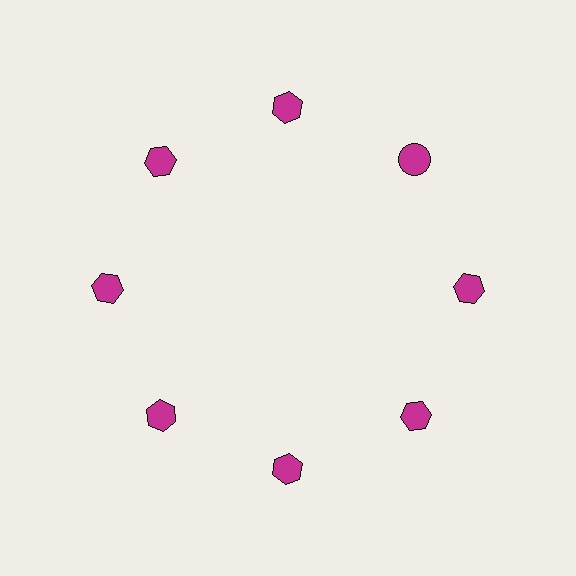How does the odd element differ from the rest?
It has a different shape: circle instead of hexagon.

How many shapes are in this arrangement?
There are 8 shapes arranged in a ring pattern.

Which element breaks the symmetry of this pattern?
The magenta circle at roughly the 2 o'clock position breaks the symmetry. All other shapes are magenta hexagons.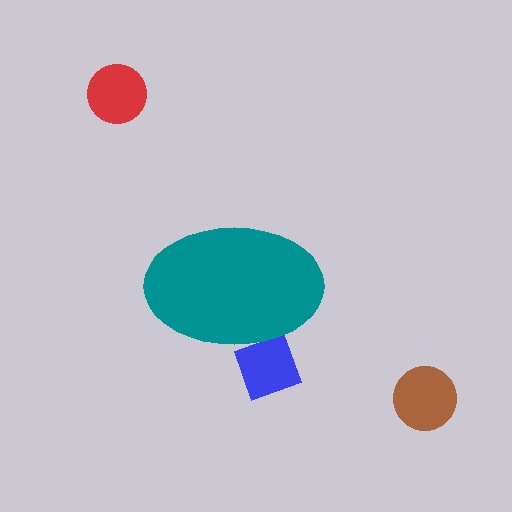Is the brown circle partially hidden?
No, the brown circle is fully visible.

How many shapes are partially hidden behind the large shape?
1 shape is partially hidden.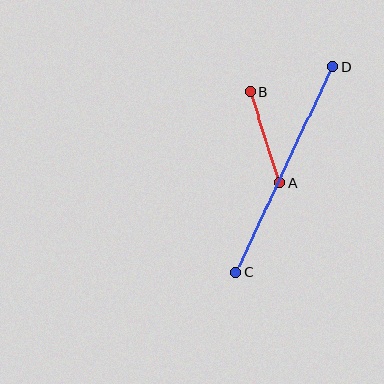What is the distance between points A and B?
The distance is approximately 95 pixels.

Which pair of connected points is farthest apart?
Points C and D are farthest apart.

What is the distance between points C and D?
The distance is approximately 227 pixels.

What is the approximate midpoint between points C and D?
The midpoint is at approximately (284, 170) pixels.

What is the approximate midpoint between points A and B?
The midpoint is at approximately (265, 137) pixels.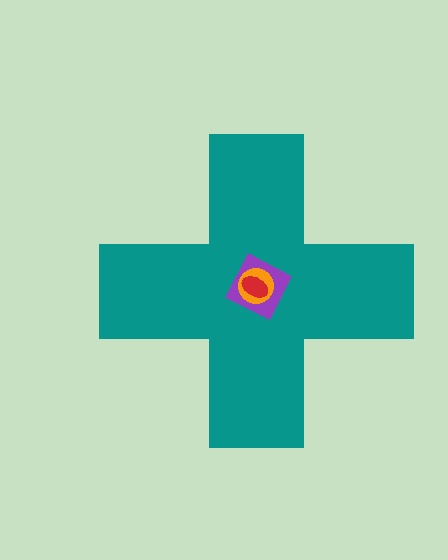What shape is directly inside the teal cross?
The purple diamond.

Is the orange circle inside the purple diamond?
Yes.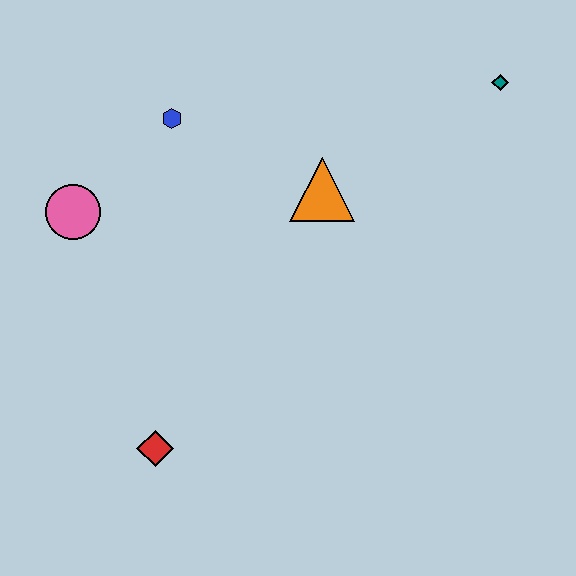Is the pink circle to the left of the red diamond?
Yes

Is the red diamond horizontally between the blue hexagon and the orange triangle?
No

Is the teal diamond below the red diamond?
No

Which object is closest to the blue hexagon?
The pink circle is closest to the blue hexagon.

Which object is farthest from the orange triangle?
The red diamond is farthest from the orange triangle.